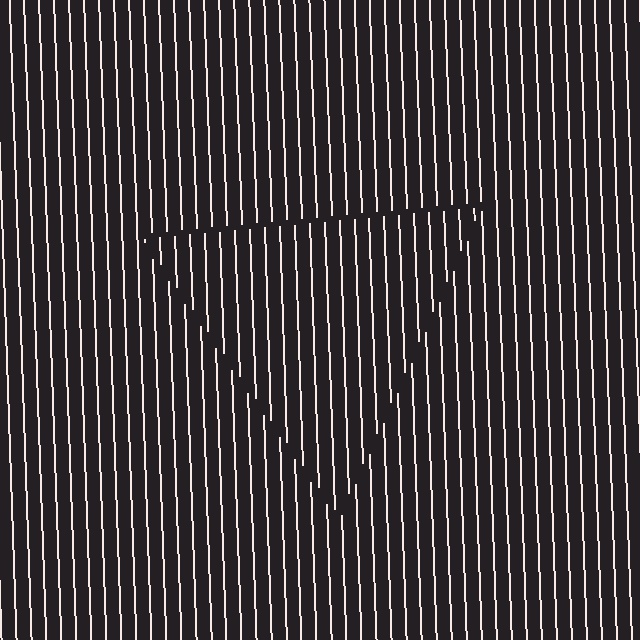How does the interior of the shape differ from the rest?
The interior of the shape contains the same grating, shifted by half a period — the contour is defined by the phase discontinuity where line-ends from the inner and outer gratings abut.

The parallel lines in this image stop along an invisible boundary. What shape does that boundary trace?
An illusory triangle. The interior of the shape contains the same grating, shifted by half a period — the contour is defined by the phase discontinuity where line-ends from the inner and outer gratings abut.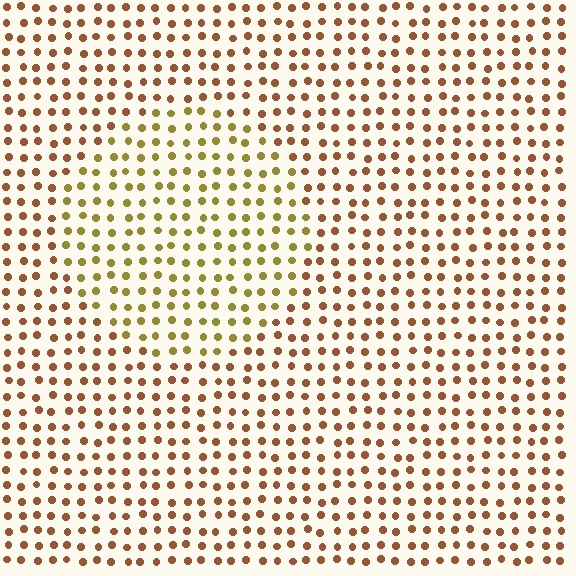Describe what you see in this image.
The image is filled with small brown elements in a uniform arrangement. A circle-shaped region is visible where the elements are tinted to a slightly different hue, forming a subtle color boundary.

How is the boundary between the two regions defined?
The boundary is defined purely by a slight shift in hue (about 34 degrees). Spacing, size, and orientation are identical on both sides.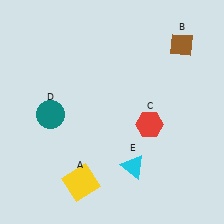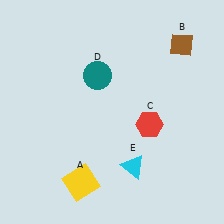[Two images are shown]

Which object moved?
The teal circle (D) moved right.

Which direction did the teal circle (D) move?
The teal circle (D) moved right.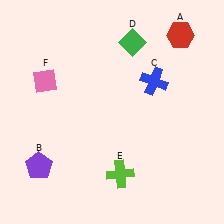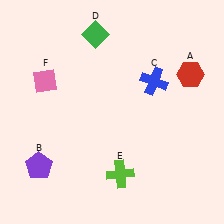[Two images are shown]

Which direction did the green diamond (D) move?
The green diamond (D) moved left.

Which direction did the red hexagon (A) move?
The red hexagon (A) moved down.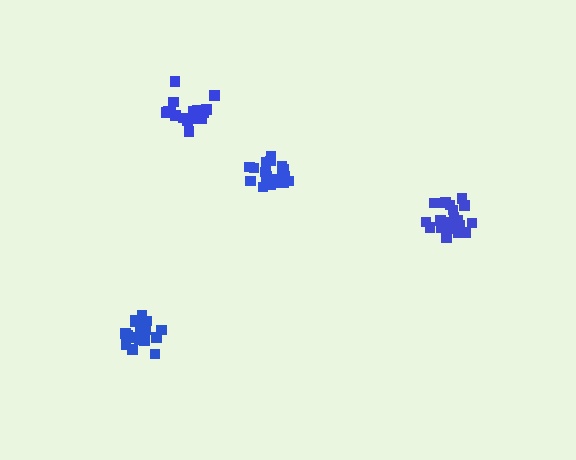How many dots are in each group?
Group 1: 19 dots, Group 2: 19 dots, Group 3: 21 dots, Group 4: 16 dots (75 total).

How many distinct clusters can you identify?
There are 4 distinct clusters.